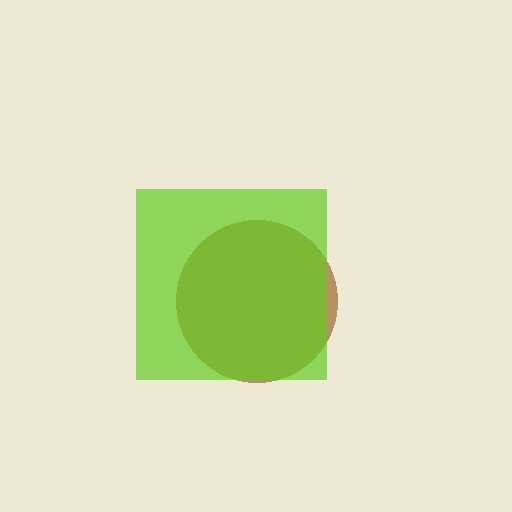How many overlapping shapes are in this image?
There are 2 overlapping shapes in the image.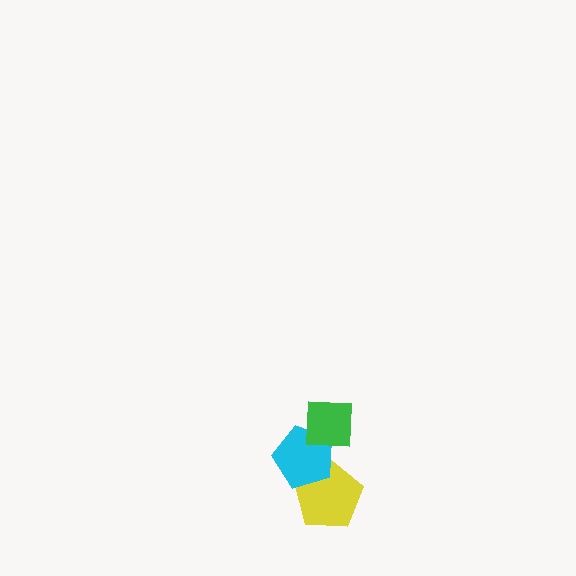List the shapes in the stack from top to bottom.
From top to bottom: the green square, the cyan pentagon, the yellow pentagon.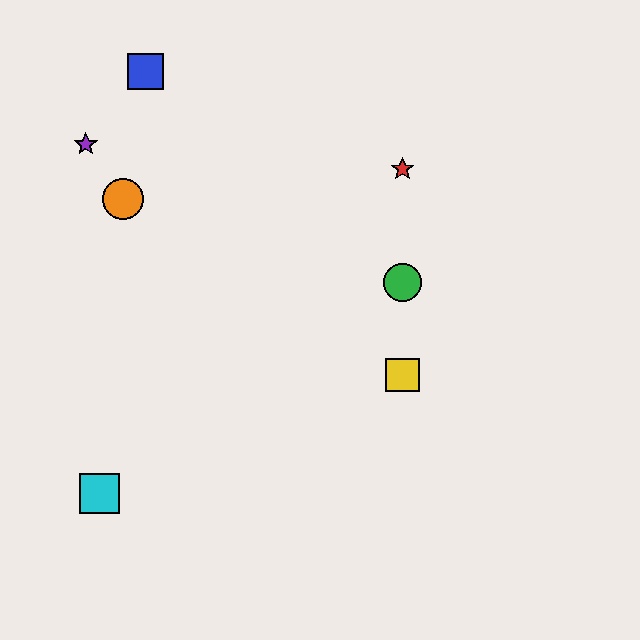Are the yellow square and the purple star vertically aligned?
No, the yellow square is at x≈403 and the purple star is at x≈86.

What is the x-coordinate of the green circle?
The green circle is at x≈403.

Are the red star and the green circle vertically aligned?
Yes, both are at x≈403.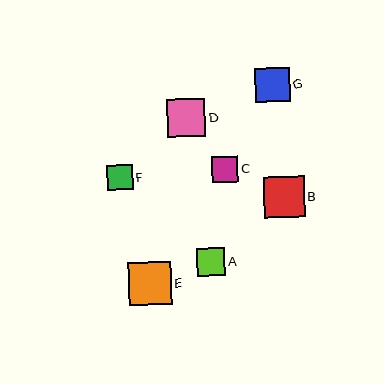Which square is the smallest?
Square F is the smallest with a size of approximately 25 pixels.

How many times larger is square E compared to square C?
Square E is approximately 1.6 times the size of square C.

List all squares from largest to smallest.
From largest to smallest: E, B, D, G, A, C, F.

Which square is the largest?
Square E is the largest with a size of approximately 43 pixels.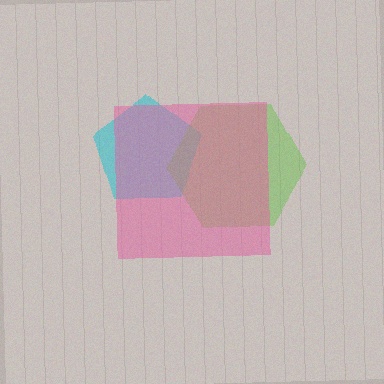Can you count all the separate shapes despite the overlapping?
Yes, there are 3 separate shapes.